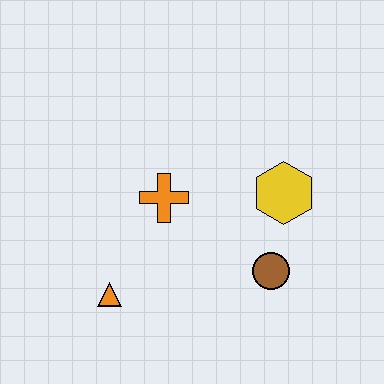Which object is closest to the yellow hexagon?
The brown circle is closest to the yellow hexagon.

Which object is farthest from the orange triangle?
The yellow hexagon is farthest from the orange triangle.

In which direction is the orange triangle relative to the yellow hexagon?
The orange triangle is to the left of the yellow hexagon.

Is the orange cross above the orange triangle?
Yes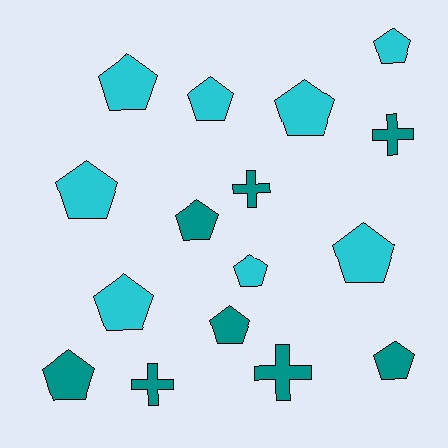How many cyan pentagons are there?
There are 8 cyan pentagons.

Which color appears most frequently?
Teal, with 8 objects.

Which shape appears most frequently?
Pentagon, with 12 objects.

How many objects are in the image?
There are 16 objects.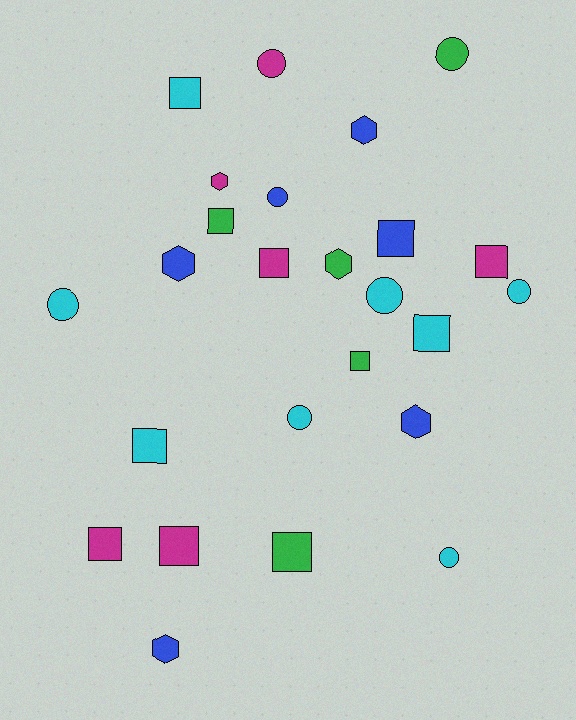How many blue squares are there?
There is 1 blue square.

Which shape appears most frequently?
Square, with 11 objects.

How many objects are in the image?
There are 25 objects.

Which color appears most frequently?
Cyan, with 8 objects.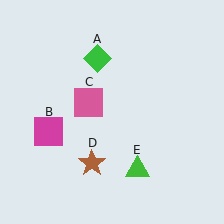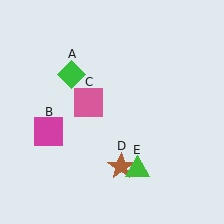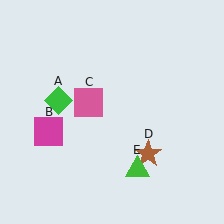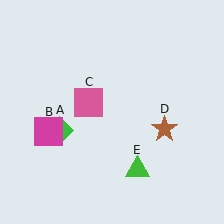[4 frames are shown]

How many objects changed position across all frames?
2 objects changed position: green diamond (object A), brown star (object D).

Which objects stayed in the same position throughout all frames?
Magenta square (object B) and pink square (object C) and green triangle (object E) remained stationary.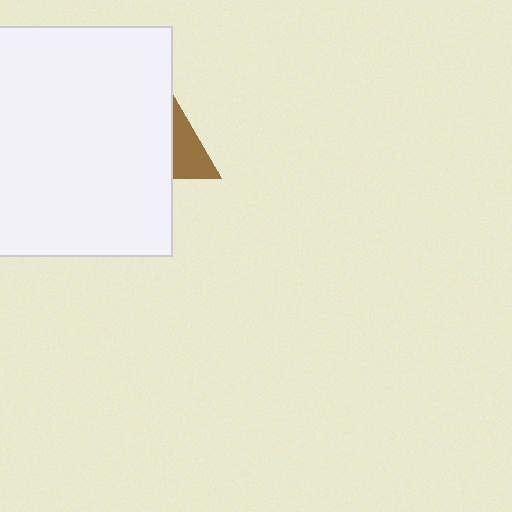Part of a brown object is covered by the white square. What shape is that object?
It is a triangle.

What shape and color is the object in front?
The object in front is a white square.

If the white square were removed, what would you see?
You would see the complete brown triangle.